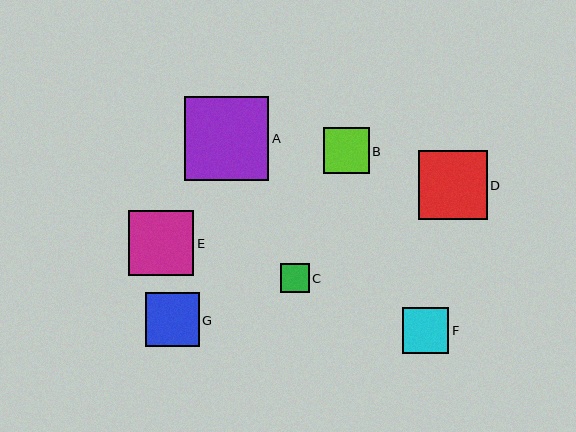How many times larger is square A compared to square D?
Square A is approximately 1.2 times the size of square D.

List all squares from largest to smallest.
From largest to smallest: A, D, E, G, B, F, C.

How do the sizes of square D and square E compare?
Square D and square E are approximately the same size.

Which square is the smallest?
Square C is the smallest with a size of approximately 29 pixels.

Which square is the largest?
Square A is the largest with a size of approximately 84 pixels.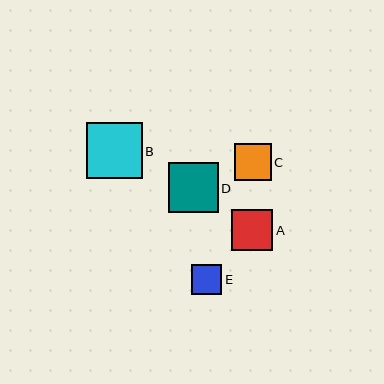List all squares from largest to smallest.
From largest to smallest: B, D, A, C, E.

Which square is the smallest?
Square E is the smallest with a size of approximately 30 pixels.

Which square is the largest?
Square B is the largest with a size of approximately 56 pixels.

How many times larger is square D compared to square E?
Square D is approximately 1.7 times the size of square E.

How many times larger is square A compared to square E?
Square A is approximately 1.4 times the size of square E.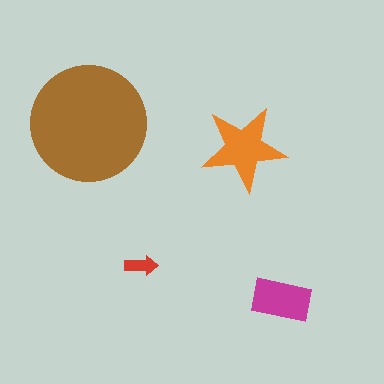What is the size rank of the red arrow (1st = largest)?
4th.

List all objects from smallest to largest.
The red arrow, the magenta rectangle, the orange star, the brown circle.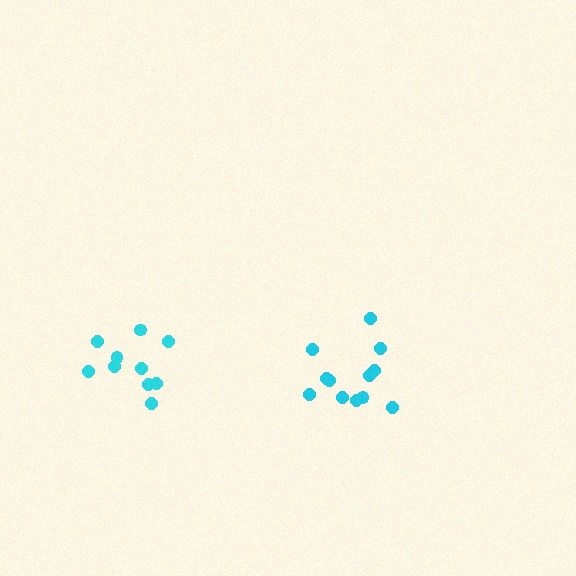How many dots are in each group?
Group 1: 12 dots, Group 2: 10 dots (22 total).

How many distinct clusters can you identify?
There are 2 distinct clusters.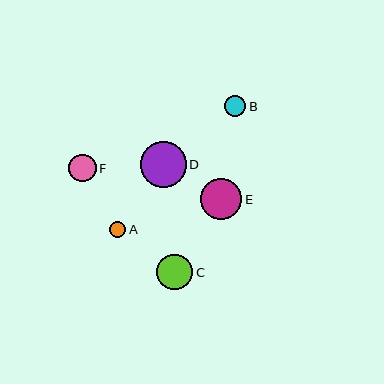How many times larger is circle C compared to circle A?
Circle C is approximately 2.3 times the size of circle A.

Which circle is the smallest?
Circle A is the smallest with a size of approximately 16 pixels.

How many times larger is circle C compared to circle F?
Circle C is approximately 1.3 times the size of circle F.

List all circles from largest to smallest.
From largest to smallest: D, E, C, F, B, A.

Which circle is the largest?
Circle D is the largest with a size of approximately 46 pixels.